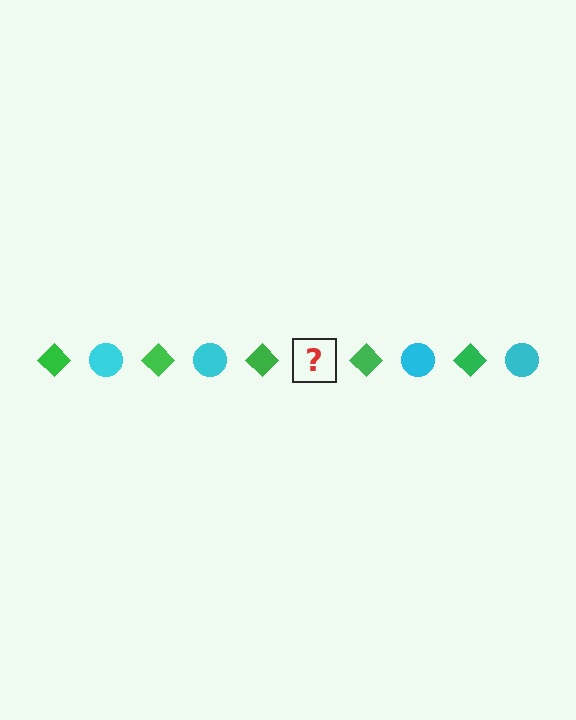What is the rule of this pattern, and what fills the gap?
The rule is that the pattern alternates between green diamond and cyan circle. The gap should be filled with a cyan circle.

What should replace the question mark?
The question mark should be replaced with a cyan circle.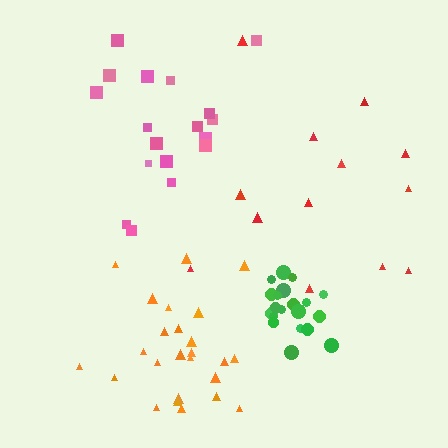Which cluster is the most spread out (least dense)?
Red.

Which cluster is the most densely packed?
Green.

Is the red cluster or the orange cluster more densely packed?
Orange.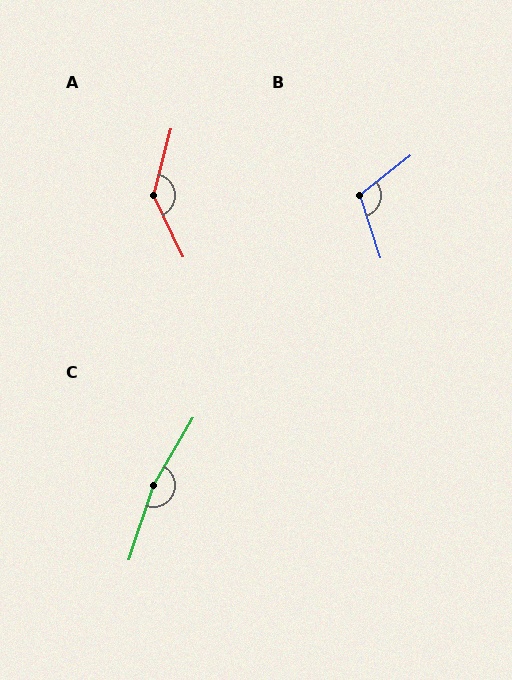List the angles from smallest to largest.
B (110°), A (140°), C (168°).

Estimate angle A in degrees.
Approximately 140 degrees.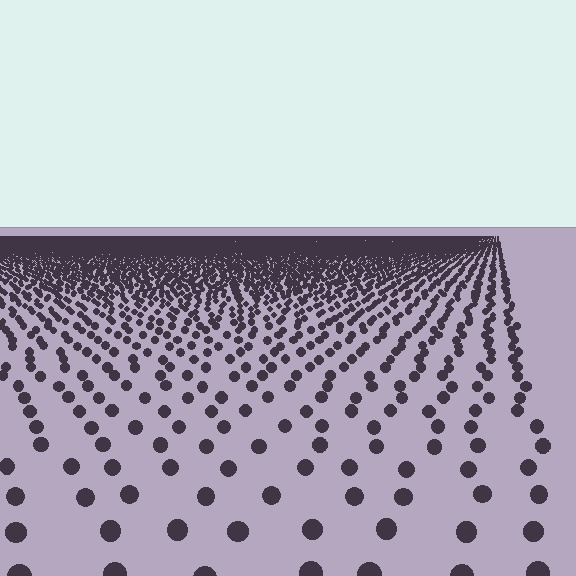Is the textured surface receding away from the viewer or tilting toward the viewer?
The surface is receding away from the viewer. Texture elements get smaller and denser toward the top.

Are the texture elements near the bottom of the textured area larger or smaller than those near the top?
Larger. Near the bottom, elements are closer to the viewer and appear at a bigger on-screen size.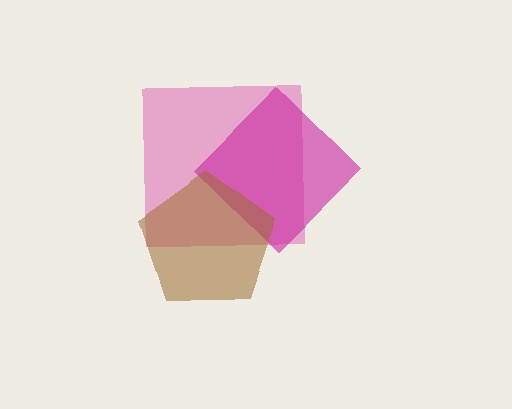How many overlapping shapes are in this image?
There are 3 overlapping shapes in the image.